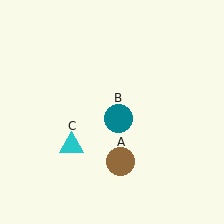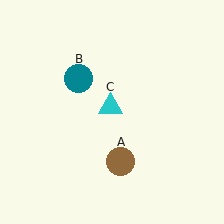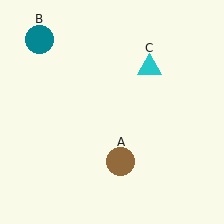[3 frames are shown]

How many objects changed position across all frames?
2 objects changed position: teal circle (object B), cyan triangle (object C).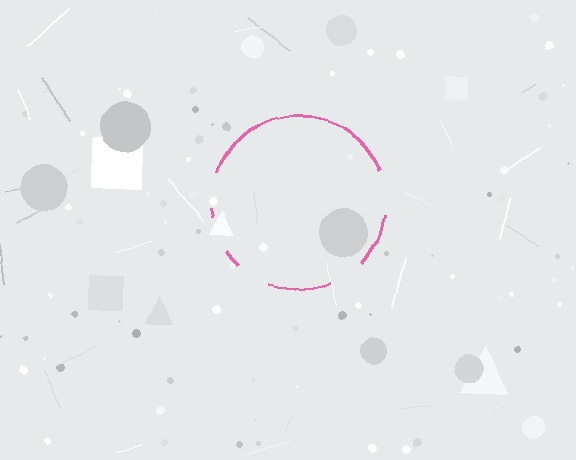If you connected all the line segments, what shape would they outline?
They would outline a circle.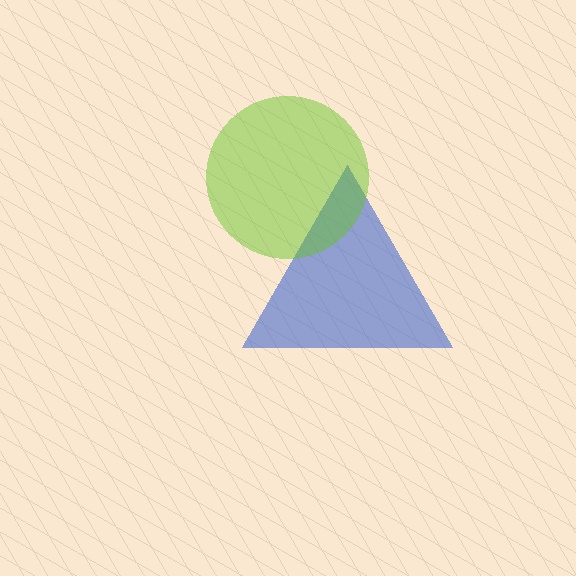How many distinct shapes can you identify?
There are 2 distinct shapes: a blue triangle, a lime circle.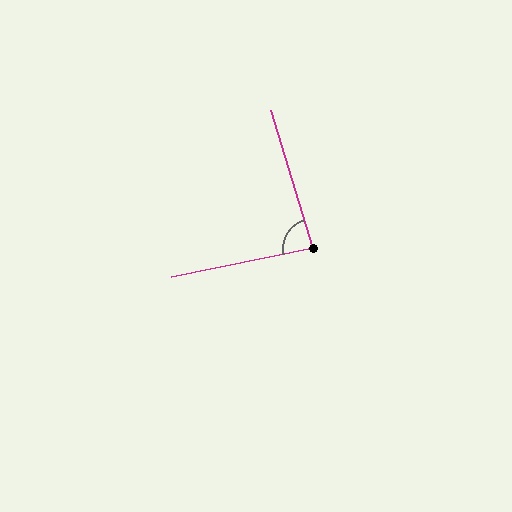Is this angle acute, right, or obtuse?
It is acute.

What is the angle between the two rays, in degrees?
Approximately 85 degrees.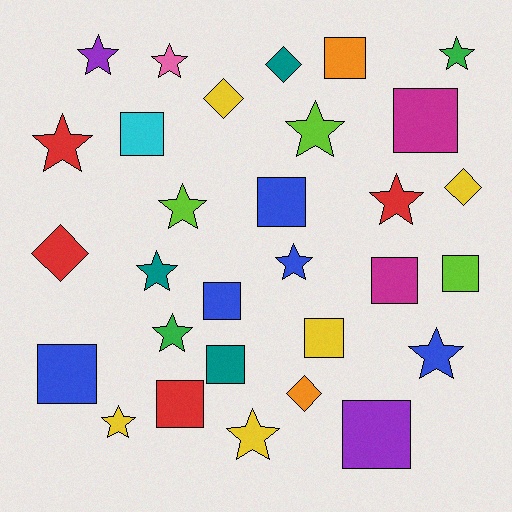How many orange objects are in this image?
There are 2 orange objects.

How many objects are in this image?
There are 30 objects.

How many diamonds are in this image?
There are 5 diamonds.